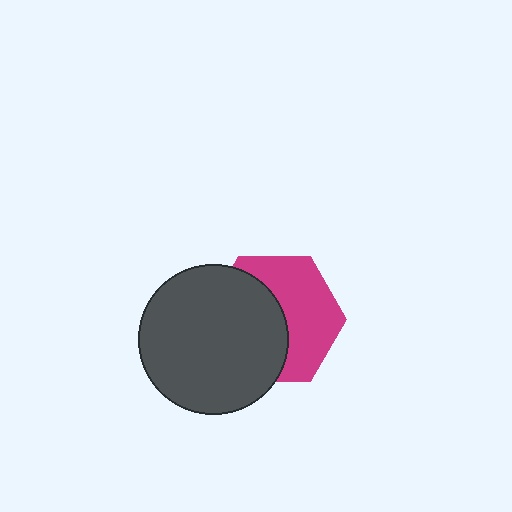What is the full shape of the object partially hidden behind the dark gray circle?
The partially hidden object is a magenta hexagon.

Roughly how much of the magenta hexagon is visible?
About half of it is visible (roughly 50%).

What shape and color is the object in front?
The object in front is a dark gray circle.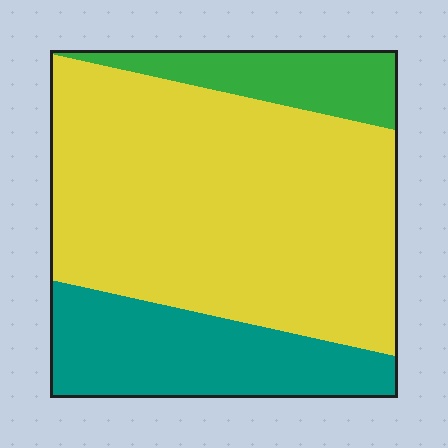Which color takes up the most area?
Yellow, at roughly 65%.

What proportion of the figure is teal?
Teal takes up about one quarter (1/4) of the figure.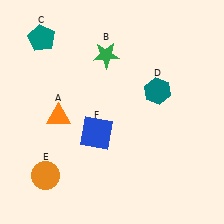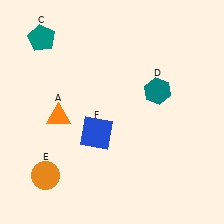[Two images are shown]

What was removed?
The green star (B) was removed in Image 2.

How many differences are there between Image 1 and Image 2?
There is 1 difference between the two images.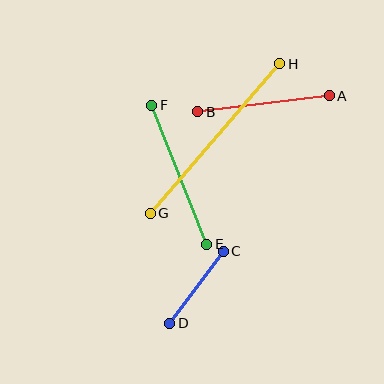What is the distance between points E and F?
The distance is approximately 150 pixels.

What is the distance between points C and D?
The distance is approximately 89 pixels.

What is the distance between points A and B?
The distance is approximately 133 pixels.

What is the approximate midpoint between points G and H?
The midpoint is at approximately (215, 138) pixels.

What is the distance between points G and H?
The distance is approximately 198 pixels.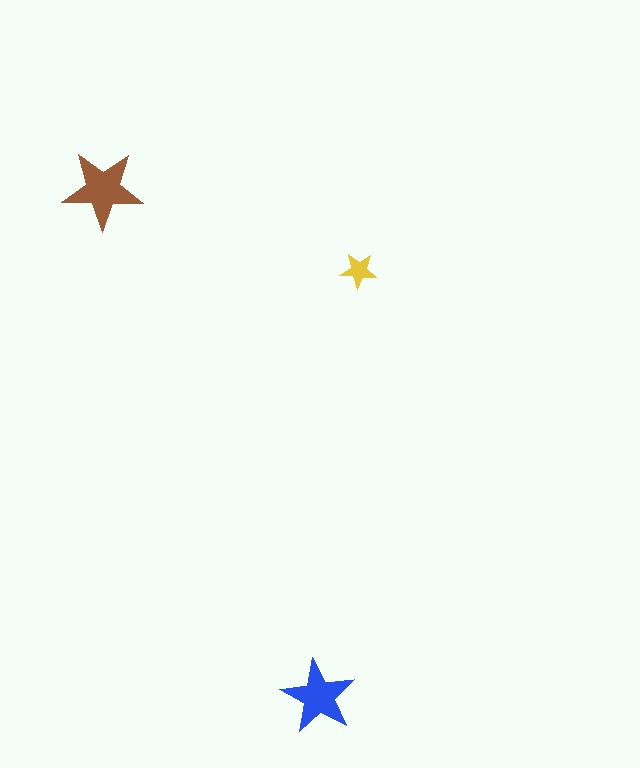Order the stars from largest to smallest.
the brown one, the blue one, the yellow one.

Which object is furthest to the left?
The brown star is leftmost.